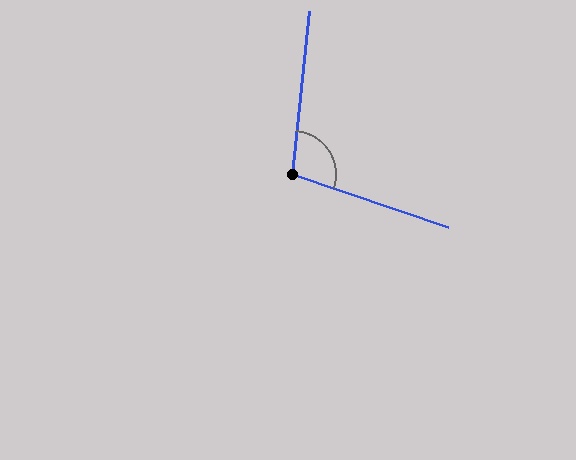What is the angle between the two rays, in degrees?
Approximately 102 degrees.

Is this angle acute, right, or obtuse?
It is obtuse.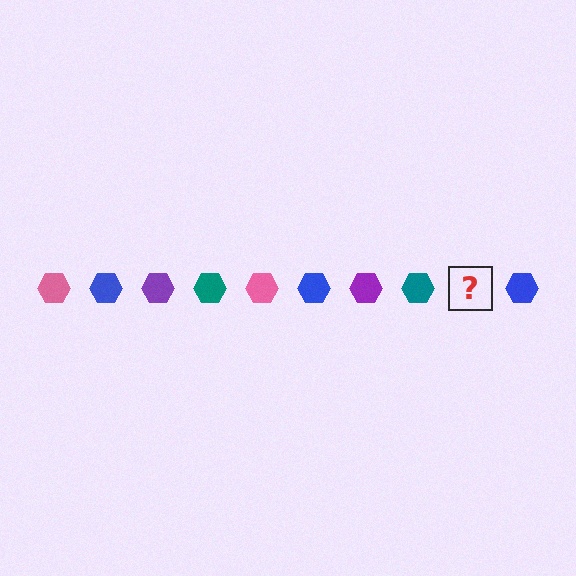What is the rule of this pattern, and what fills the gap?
The rule is that the pattern cycles through pink, blue, purple, teal hexagons. The gap should be filled with a pink hexagon.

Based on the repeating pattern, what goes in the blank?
The blank should be a pink hexagon.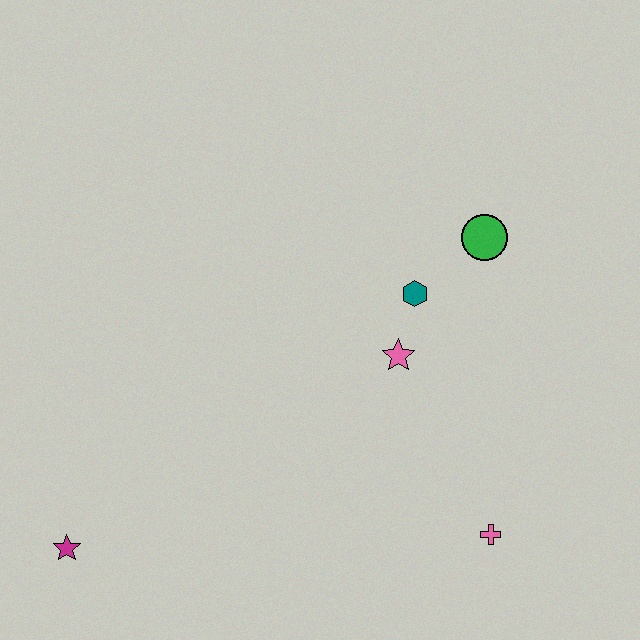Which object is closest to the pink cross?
The pink star is closest to the pink cross.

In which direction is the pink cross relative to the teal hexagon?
The pink cross is below the teal hexagon.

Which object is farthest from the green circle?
The magenta star is farthest from the green circle.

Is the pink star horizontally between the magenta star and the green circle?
Yes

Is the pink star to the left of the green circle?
Yes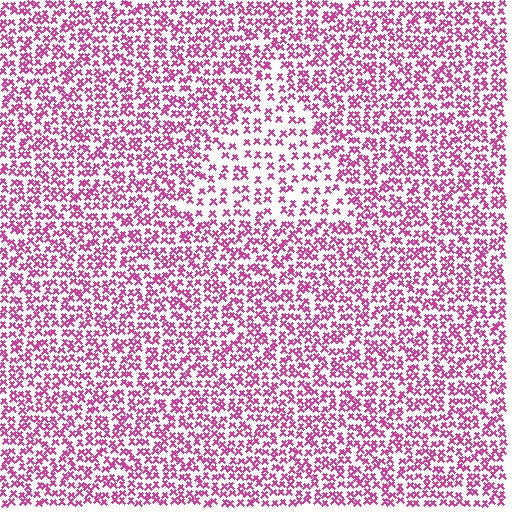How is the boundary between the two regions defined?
The boundary is defined by a change in element density (approximately 1.9x ratio). All elements are the same color, size, and shape.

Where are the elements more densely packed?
The elements are more densely packed outside the triangle boundary.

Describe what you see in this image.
The image contains small magenta elements arranged at two different densities. A triangle-shaped region is visible where the elements are less densely packed than the surrounding area.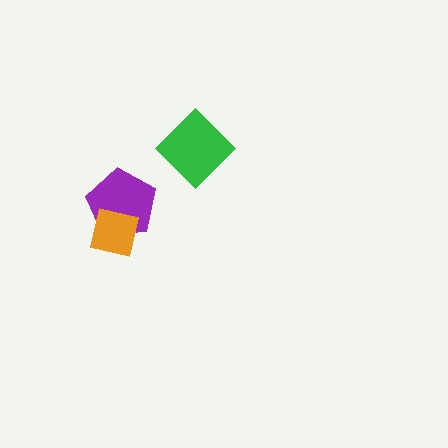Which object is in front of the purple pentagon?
The orange square is in front of the purple pentagon.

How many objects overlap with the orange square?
1 object overlaps with the orange square.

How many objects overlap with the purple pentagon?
1 object overlaps with the purple pentagon.